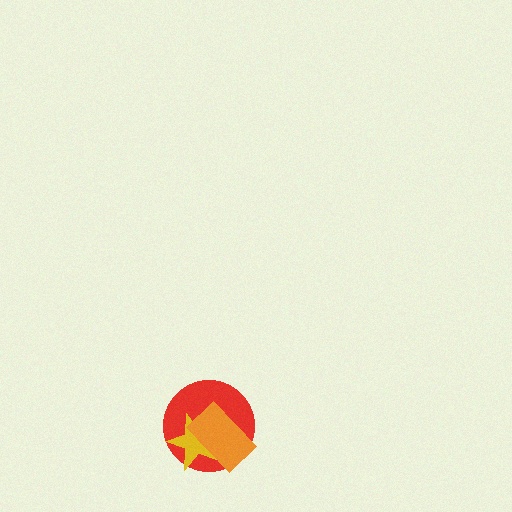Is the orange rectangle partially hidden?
No, no other shape covers it.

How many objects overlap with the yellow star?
2 objects overlap with the yellow star.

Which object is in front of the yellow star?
The orange rectangle is in front of the yellow star.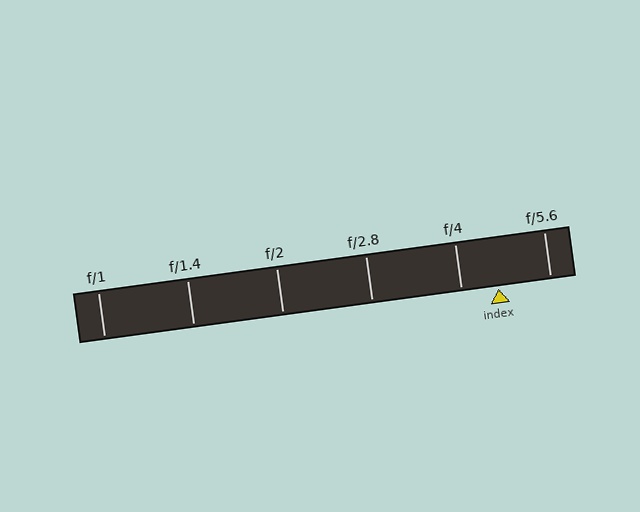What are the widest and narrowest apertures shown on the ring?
The widest aperture shown is f/1 and the narrowest is f/5.6.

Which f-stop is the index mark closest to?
The index mark is closest to f/4.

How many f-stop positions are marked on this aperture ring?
There are 6 f-stop positions marked.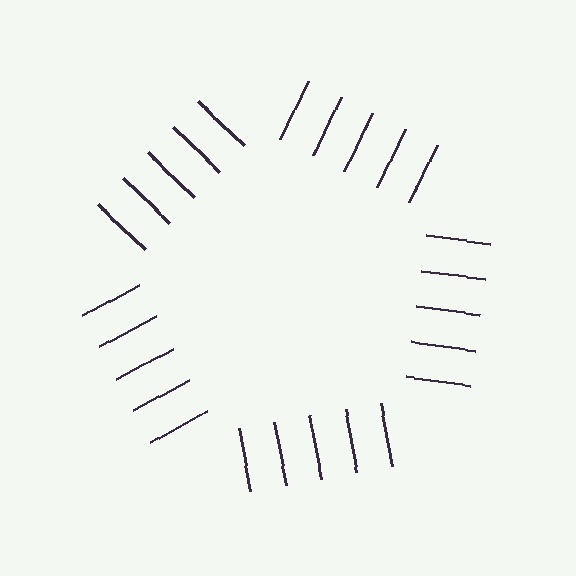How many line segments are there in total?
25 — 5 along each of the 5 edges.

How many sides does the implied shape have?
5 sides — the line-ends trace a pentagon.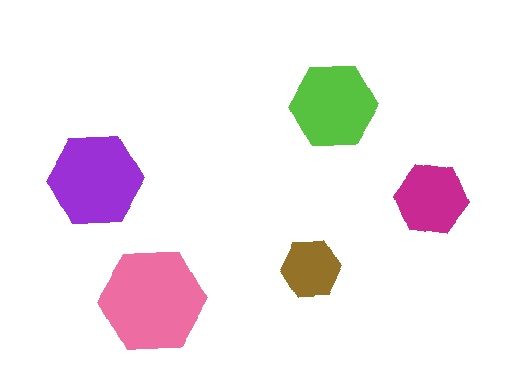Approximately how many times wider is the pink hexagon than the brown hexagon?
About 1.5 times wider.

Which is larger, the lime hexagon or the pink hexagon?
The pink one.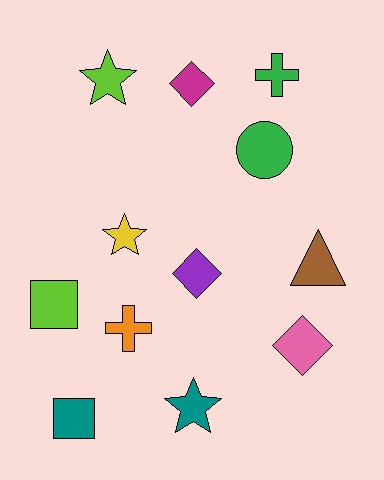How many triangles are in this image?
There is 1 triangle.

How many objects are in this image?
There are 12 objects.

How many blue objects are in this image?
There are no blue objects.